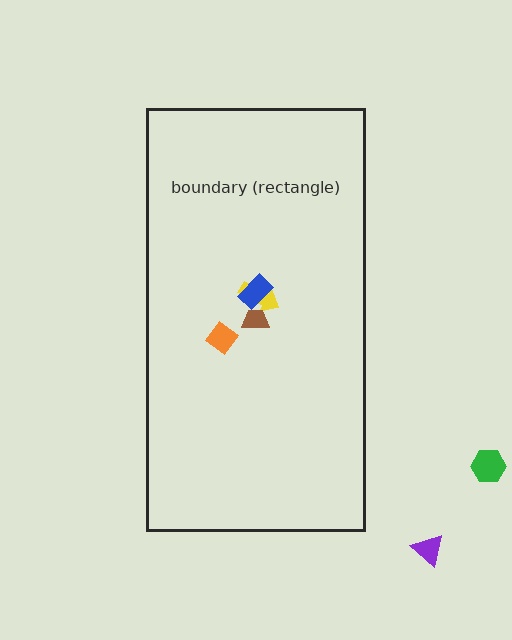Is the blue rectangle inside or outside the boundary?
Inside.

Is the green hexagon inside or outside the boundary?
Outside.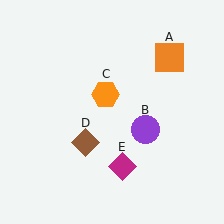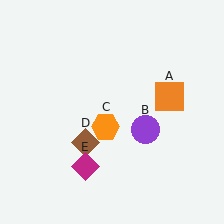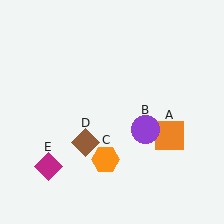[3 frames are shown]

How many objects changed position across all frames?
3 objects changed position: orange square (object A), orange hexagon (object C), magenta diamond (object E).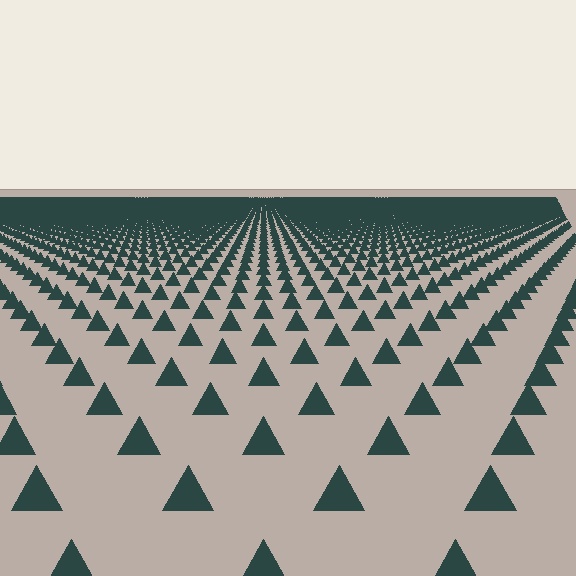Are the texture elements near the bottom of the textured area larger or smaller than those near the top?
Larger. Near the bottom, elements are closer to the viewer and appear at a bigger on-screen size.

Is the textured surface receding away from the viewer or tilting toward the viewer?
The surface is receding away from the viewer. Texture elements get smaller and denser toward the top.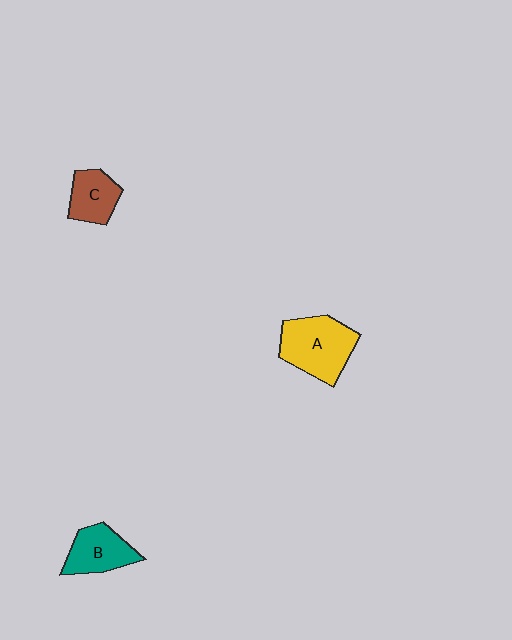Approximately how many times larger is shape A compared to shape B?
Approximately 1.5 times.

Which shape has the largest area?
Shape A (yellow).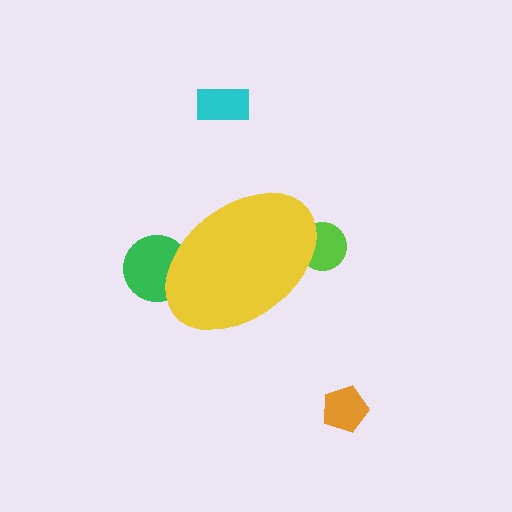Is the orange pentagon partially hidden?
No, the orange pentagon is fully visible.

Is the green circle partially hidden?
Yes, the green circle is partially hidden behind the yellow ellipse.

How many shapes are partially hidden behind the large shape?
4 shapes are partially hidden.